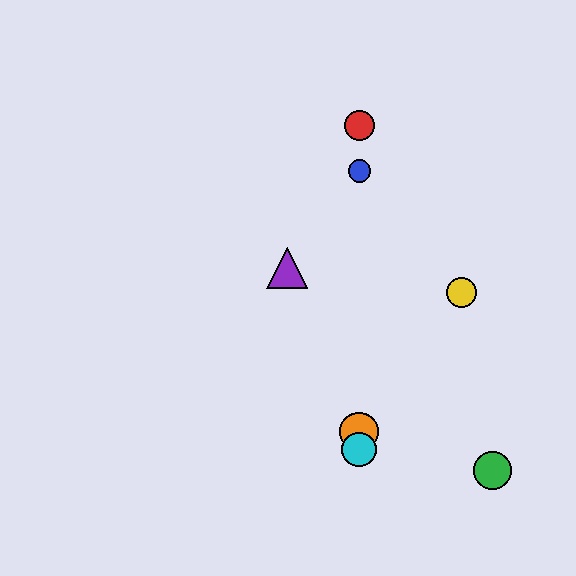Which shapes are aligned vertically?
The red circle, the blue circle, the orange circle, the cyan circle are aligned vertically.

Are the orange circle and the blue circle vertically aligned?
Yes, both are at x≈359.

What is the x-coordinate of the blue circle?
The blue circle is at x≈359.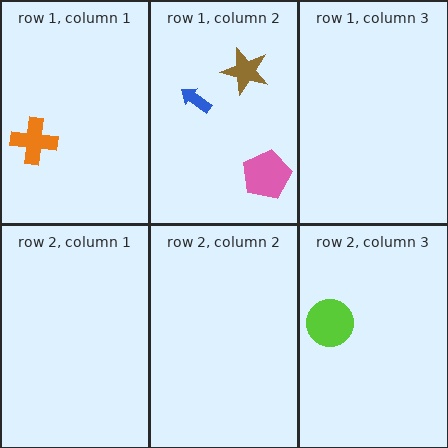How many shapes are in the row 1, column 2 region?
3.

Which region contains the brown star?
The row 1, column 2 region.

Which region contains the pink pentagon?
The row 1, column 2 region.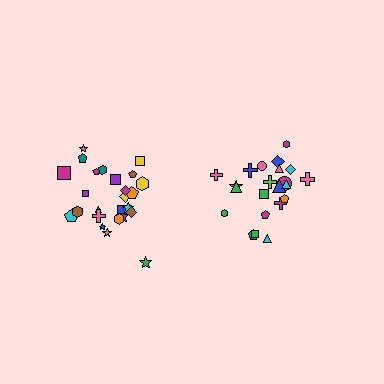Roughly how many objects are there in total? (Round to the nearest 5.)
Roughly 45 objects in total.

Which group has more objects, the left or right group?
The left group.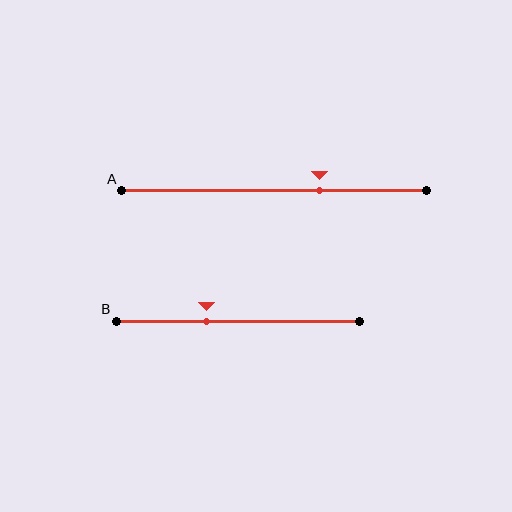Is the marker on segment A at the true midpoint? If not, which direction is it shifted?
No, the marker on segment A is shifted to the right by about 15% of the segment length.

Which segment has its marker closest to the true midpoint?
Segment B has its marker closest to the true midpoint.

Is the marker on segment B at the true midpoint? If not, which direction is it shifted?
No, the marker on segment B is shifted to the left by about 13% of the segment length.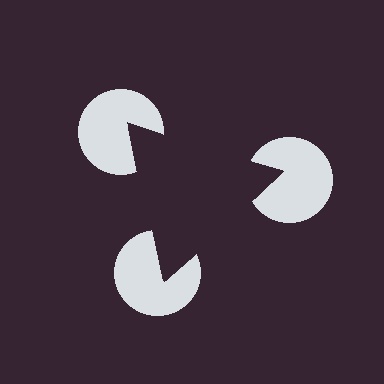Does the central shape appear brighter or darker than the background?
It typically appears slightly darker than the background, even though no actual brightness change is drawn.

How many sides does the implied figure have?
3 sides.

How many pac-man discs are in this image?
There are 3 — one at each vertex of the illusory triangle.